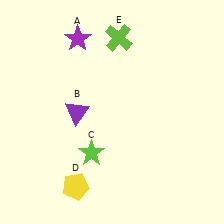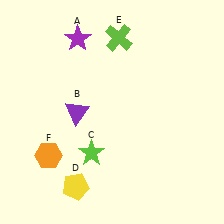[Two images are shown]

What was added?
An orange hexagon (F) was added in Image 2.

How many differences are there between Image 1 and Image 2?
There is 1 difference between the two images.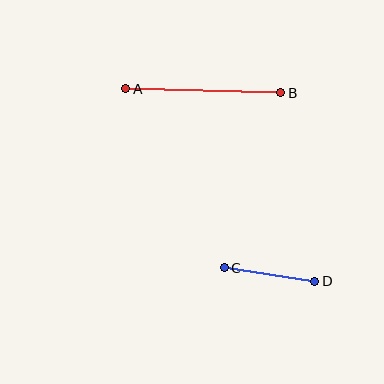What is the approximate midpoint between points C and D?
The midpoint is at approximately (270, 274) pixels.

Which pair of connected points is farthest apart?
Points A and B are farthest apart.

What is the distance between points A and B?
The distance is approximately 155 pixels.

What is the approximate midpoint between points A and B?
The midpoint is at approximately (203, 91) pixels.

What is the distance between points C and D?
The distance is approximately 91 pixels.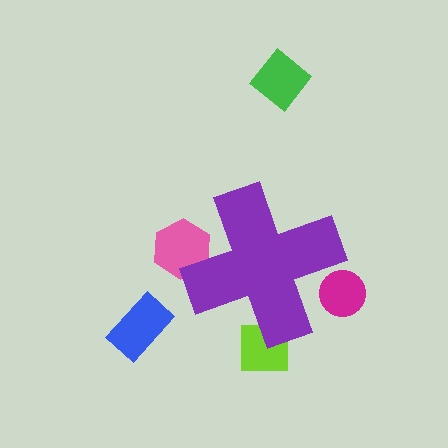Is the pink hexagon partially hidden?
Yes, the pink hexagon is partially hidden behind the purple cross.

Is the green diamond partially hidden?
No, the green diamond is fully visible.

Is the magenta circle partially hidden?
Yes, the magenta circle is partially hidden behind the purple cross.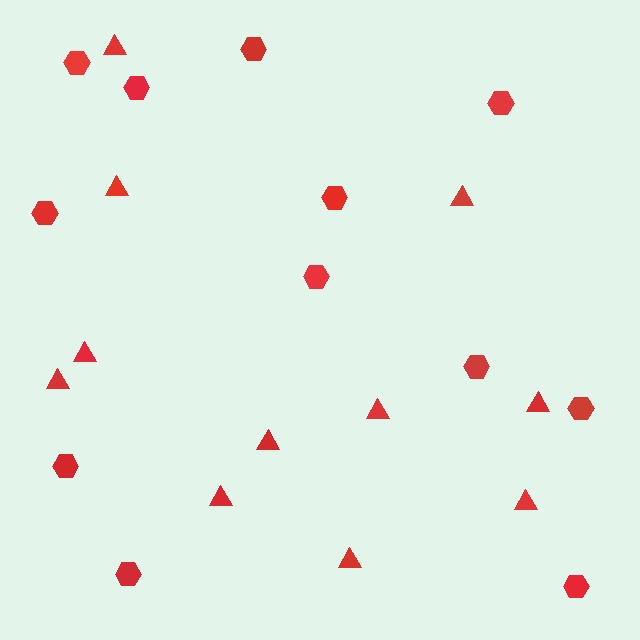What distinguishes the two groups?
There are 2 groups: one group of hexagons (12) and one group of triangles (11).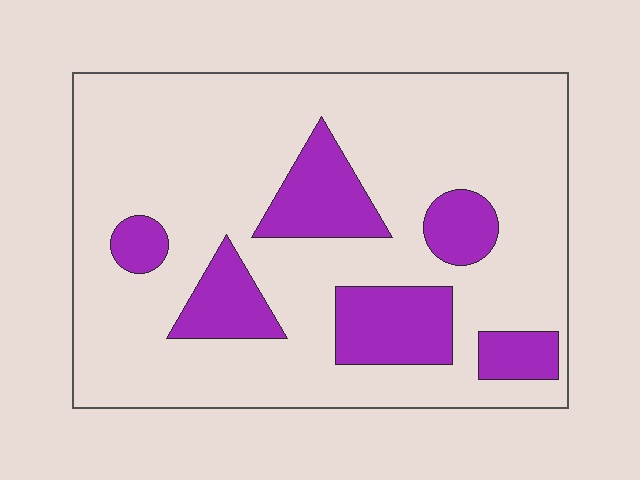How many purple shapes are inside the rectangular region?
6.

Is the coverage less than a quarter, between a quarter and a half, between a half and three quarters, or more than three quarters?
Less than a quarter.